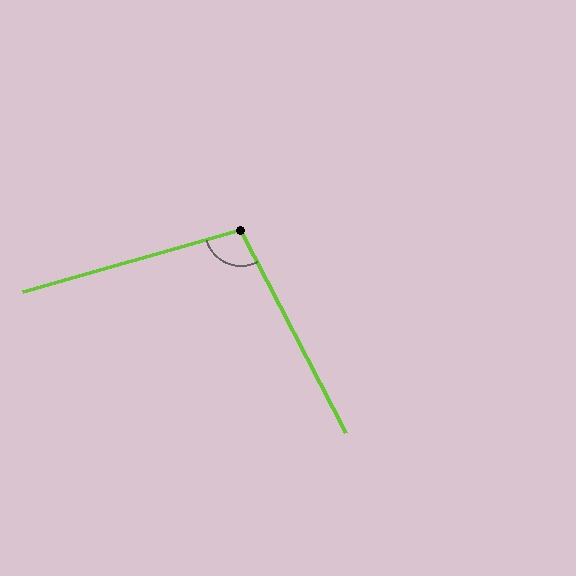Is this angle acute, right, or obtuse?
It is obtuse.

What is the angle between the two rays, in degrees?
Approximately 102 degrees.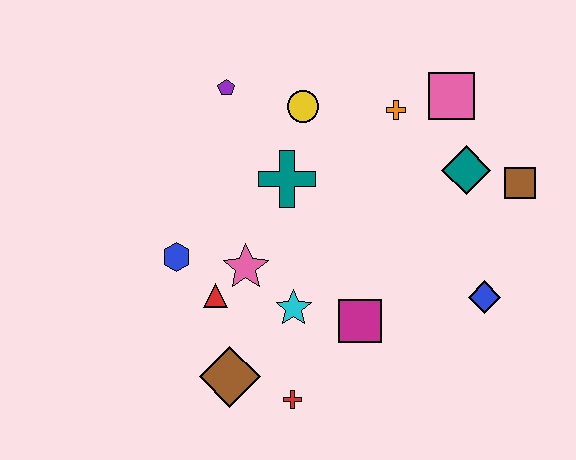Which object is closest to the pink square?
The orange cross is closest to the pink square.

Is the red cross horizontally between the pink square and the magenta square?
No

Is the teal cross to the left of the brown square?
Yes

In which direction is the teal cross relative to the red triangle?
The teal cross is above the red triangle.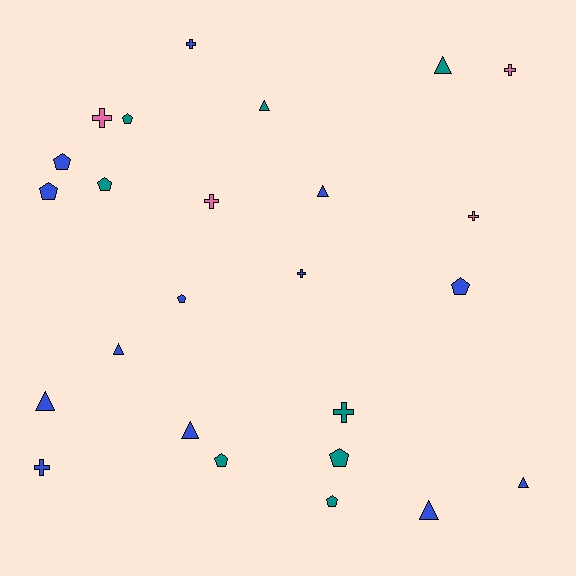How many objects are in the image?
There are 25 objects.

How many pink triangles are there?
There are no pink triangles.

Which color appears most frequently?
Blue, with 13 objects.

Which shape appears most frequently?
Pentagon, with 9 objects.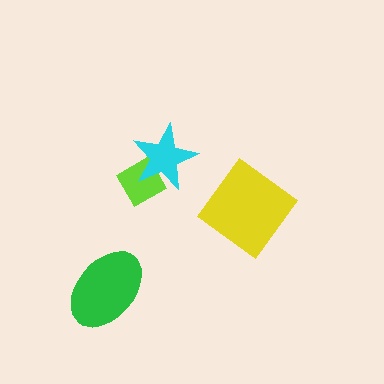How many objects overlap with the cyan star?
1 object overlaps with the cyan star.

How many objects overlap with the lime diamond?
1 object overlaps with the lime diamond.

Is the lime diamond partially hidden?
Yes, it is partially covered by another shape.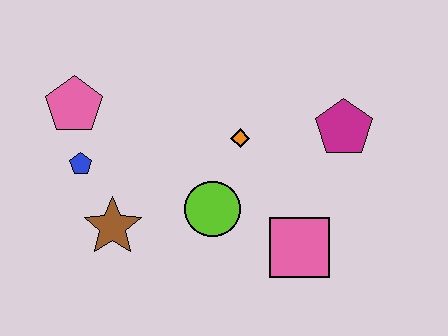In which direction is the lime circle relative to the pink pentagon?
The lime circle is to the right of the pink pentagon.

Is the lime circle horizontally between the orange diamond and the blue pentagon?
Yes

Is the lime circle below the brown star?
No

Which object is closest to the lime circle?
The orange diamond is closest to the lime circle.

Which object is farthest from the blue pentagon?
The magenta pentagon is farthest from the blue pentagon.